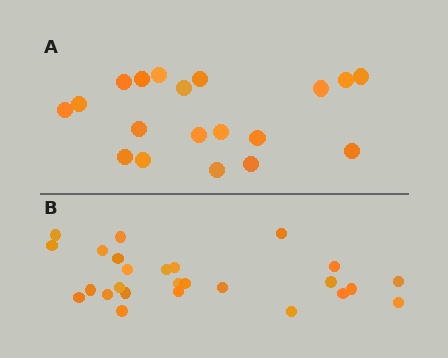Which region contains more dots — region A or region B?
Region B (the bottom region) has more dots.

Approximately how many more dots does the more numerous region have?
Region B has roughly 8 or so more dots than region A.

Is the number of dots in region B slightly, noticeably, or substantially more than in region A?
Region B has noticeably more, but not dramatically so. The ratio is roughly 1.4 to 1.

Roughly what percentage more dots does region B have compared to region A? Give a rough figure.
About 35% more.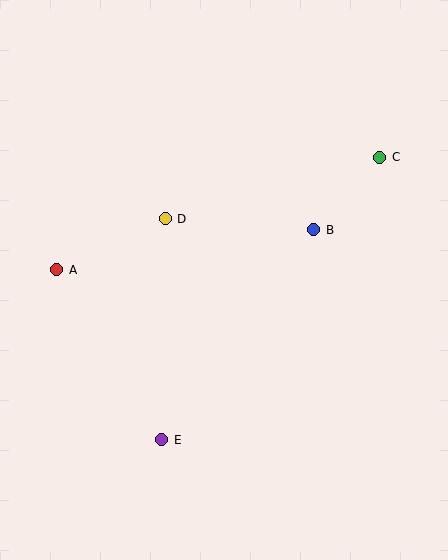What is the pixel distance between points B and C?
The distance between B and C is 98 pixels.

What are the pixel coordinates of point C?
Point C is at (380, 157).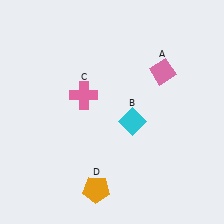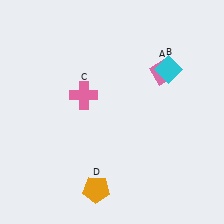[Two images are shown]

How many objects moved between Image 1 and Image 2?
1 object moved between the two images.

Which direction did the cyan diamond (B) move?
The cyan diamond (B) moved up.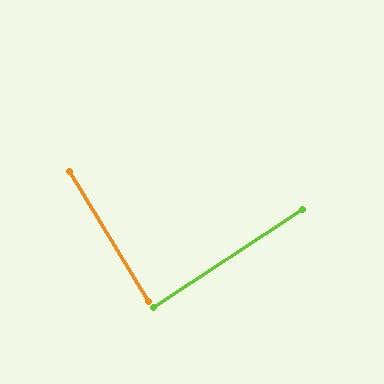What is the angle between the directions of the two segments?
Approximately 88 degrees.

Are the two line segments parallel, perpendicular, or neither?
Perpendicular — they meet at approximately 88°.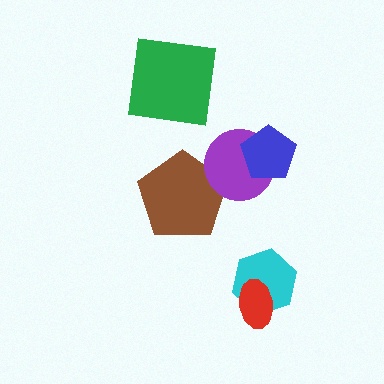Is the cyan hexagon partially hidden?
Yes, it is partially covered by another shape.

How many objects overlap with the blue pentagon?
1 object overlaps with the blue pentagon.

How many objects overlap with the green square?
0 objects overlap with the green square.